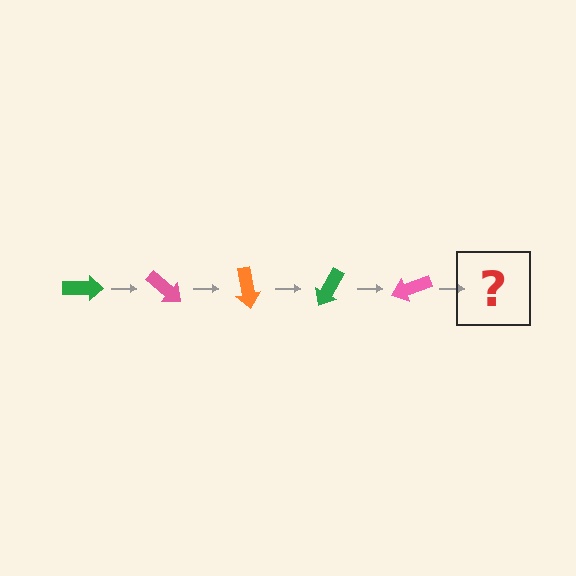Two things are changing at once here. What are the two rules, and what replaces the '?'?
The two rules are that it rotates 40 degrees each step and the color cycles through green, pink, and orange. The '?' should be an orange arrow, rotated 200 degrees from the start.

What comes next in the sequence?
The next element should be an orange arrow, rotated 200 degrees from the start.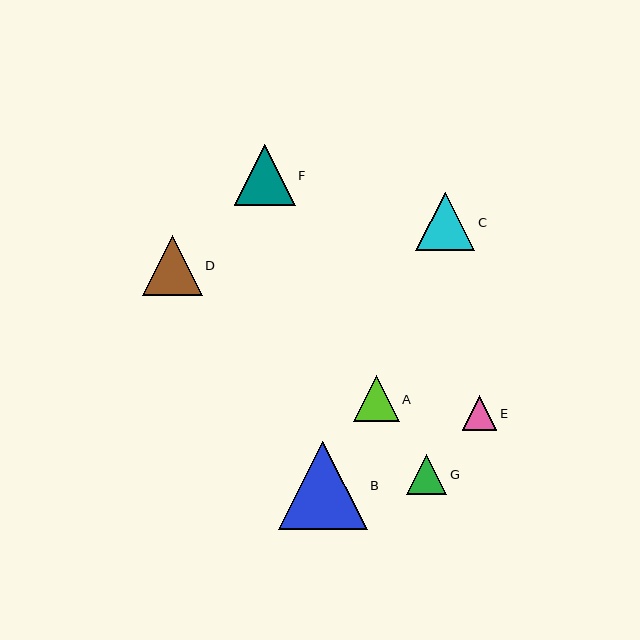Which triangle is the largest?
Triangle B is the largest with a size of approximately 89 pixels.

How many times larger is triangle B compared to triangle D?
Triangle B is approximately 1.5 times the size of triangle D.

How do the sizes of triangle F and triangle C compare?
Triangle F and triangle C are approximately the same size.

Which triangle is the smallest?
Triangle E is the smallest with a size of approximately 35 pixels.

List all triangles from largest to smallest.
From largest to smallest: B, F, D, C, A, G, E.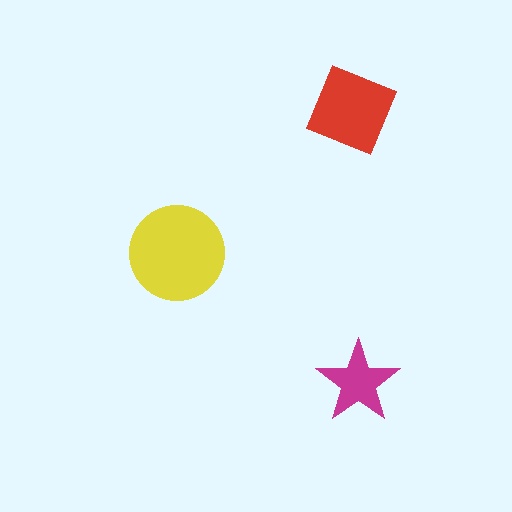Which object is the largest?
The yellow circle.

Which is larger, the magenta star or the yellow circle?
The yellow circle.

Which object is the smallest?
The magenta star.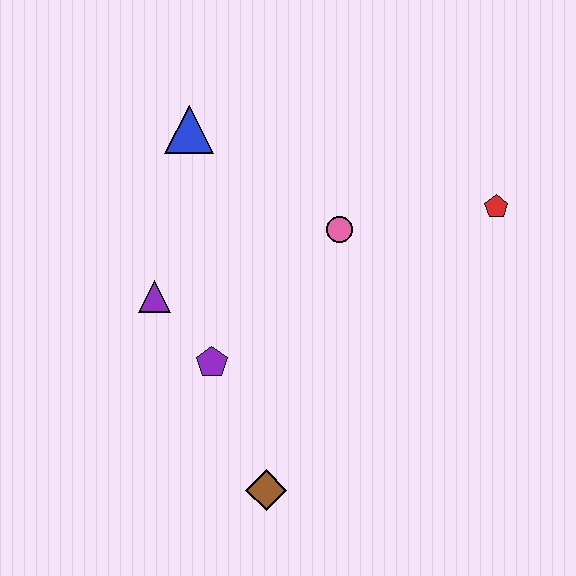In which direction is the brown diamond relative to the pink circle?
The brown diamond is below the pink circle.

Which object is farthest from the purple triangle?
The red pentagon is farthest from the purple triangle.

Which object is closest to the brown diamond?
The purple pentagon is closest to the brown diamond.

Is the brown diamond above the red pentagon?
No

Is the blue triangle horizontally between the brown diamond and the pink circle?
No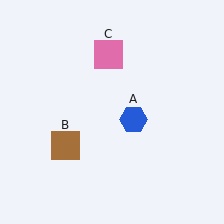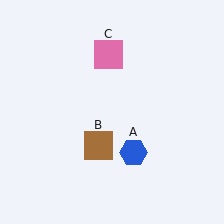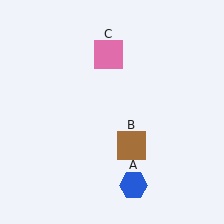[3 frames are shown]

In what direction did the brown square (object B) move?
The brown square (object B) moved right.